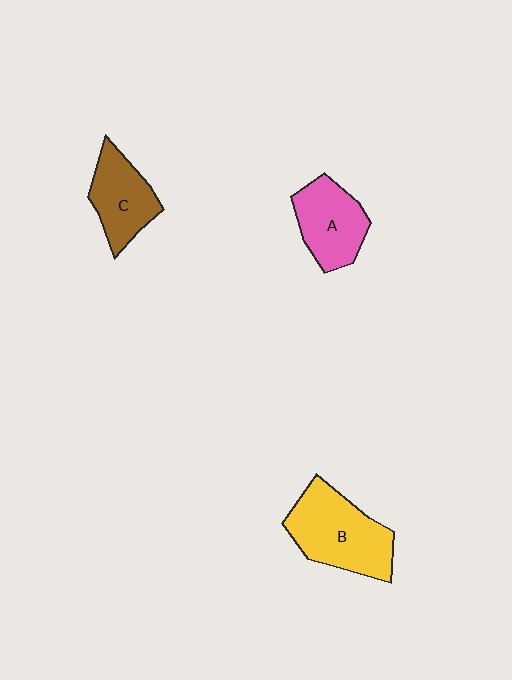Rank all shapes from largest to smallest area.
From largest to smallest: B (yellow), A (pink), C (brown).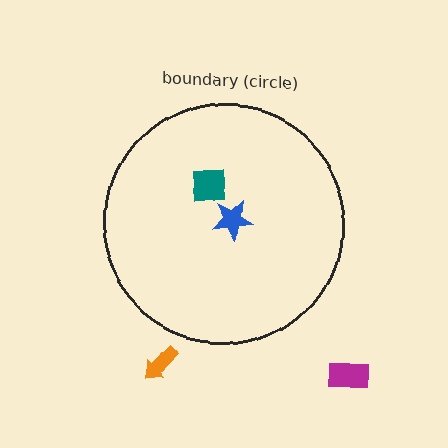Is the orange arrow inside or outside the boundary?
Outside.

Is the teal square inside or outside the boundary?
Inside.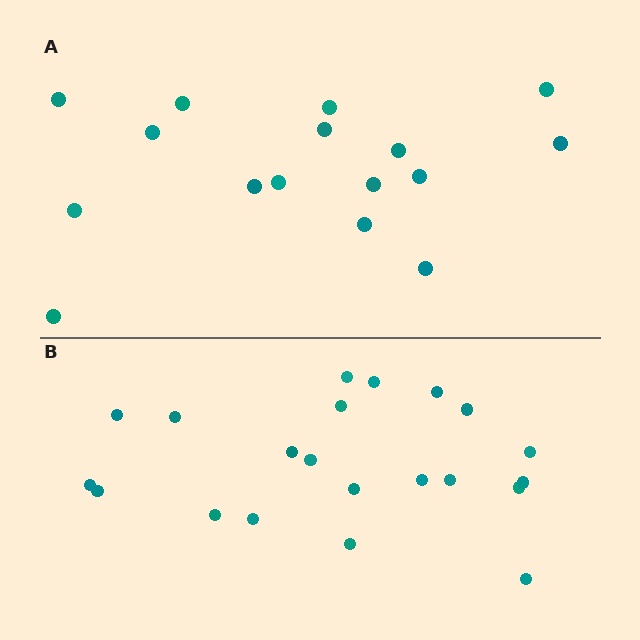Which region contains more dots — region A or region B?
Region B (the bottom region) has more dots.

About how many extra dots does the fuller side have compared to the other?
Region B has about 5 more dots than region A.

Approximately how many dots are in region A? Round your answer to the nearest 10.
About 20 dots. (The exact count is 16, which rounds to 20.)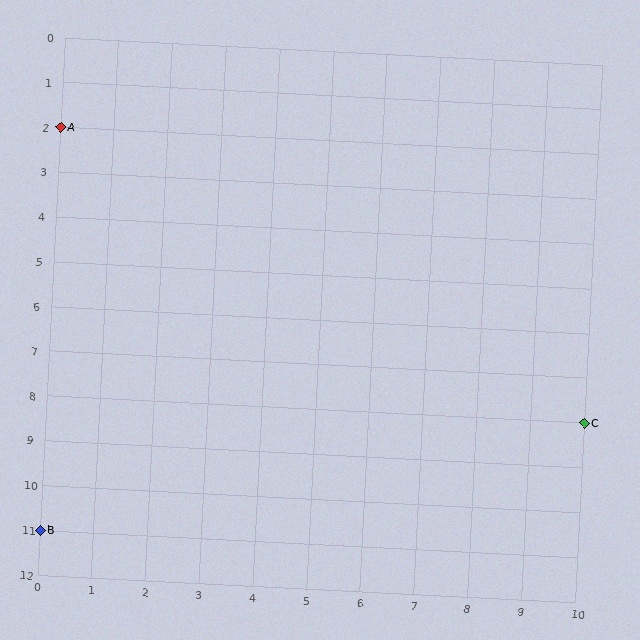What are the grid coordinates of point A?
Point A is at grid coordinates (0, 2).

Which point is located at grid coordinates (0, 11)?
Point B is at (0, 11).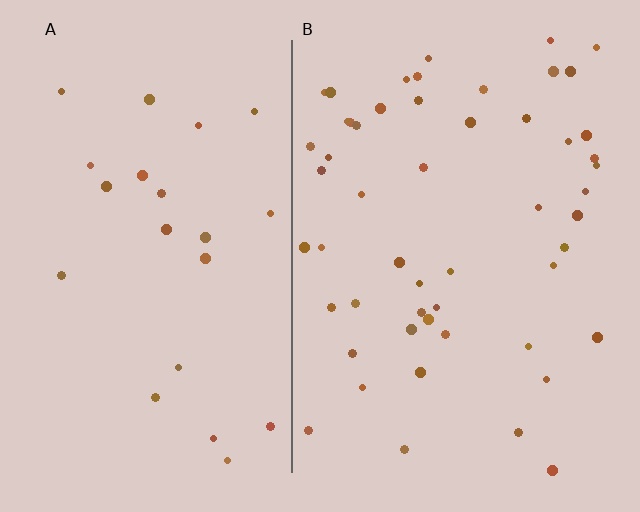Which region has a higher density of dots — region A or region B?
B (the right).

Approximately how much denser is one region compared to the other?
Approximately 2.4× — region B over region A.